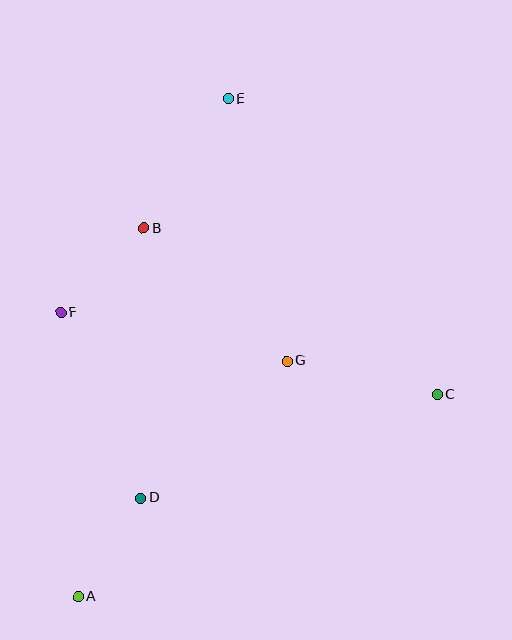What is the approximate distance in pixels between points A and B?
The distance between A and B is approximately 374 pixels.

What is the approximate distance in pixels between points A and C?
The distance between A and C is approximately 412 pixels.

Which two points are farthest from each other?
Points A and E are farthest from each other.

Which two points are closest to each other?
Points A and D are closest to each other.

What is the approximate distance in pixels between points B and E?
The distance between B and E is approximately 155 pixels.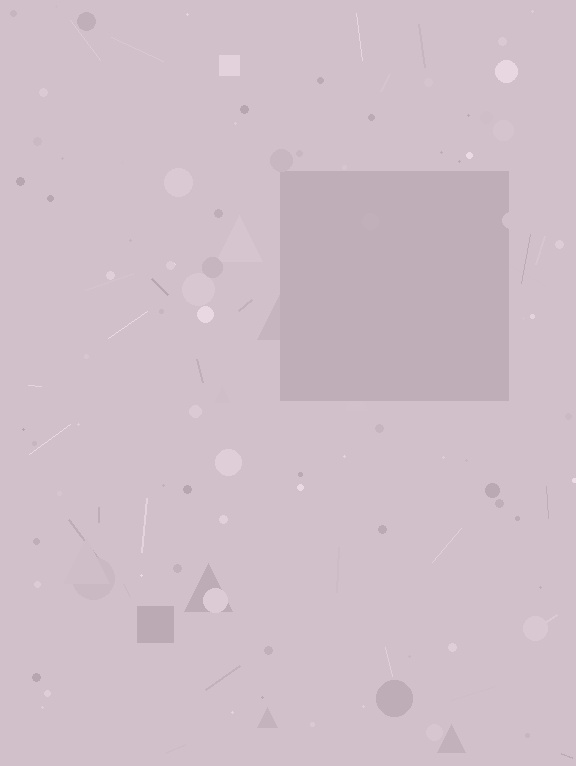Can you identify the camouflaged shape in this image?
The camouflaged shape is a square.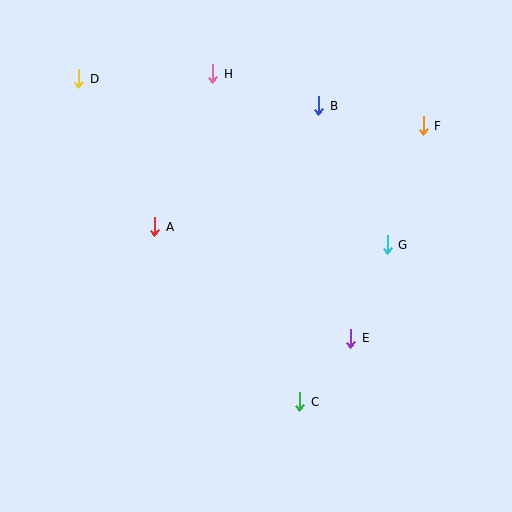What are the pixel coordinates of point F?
Point F is at (423, 126).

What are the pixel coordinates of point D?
Point D is at (79, 79).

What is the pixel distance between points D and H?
The distance between D and H is 134 pixels.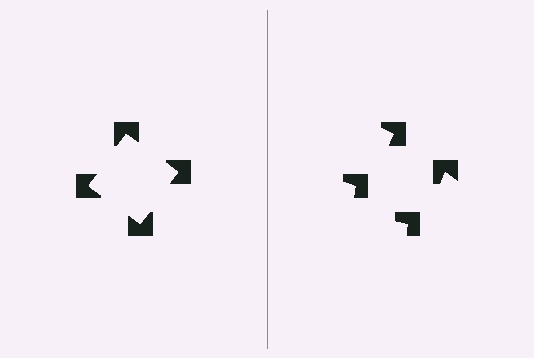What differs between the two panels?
The notched squares are positioned identically on both sides; only the wedge orientations differ. On the left they align to a square; on the right they are misaligned.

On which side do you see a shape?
An illusory square appears on the left side. On the right side the wedge cuts are rotated, so no coherent shape forms.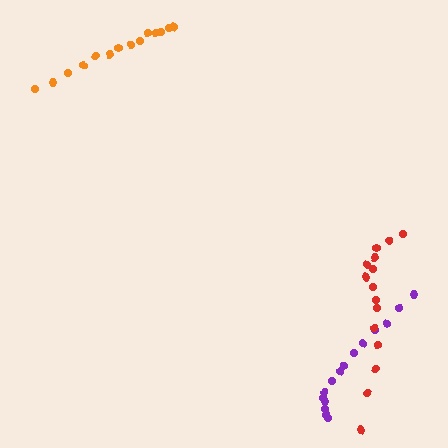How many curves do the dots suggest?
There are 3 distinct paths.